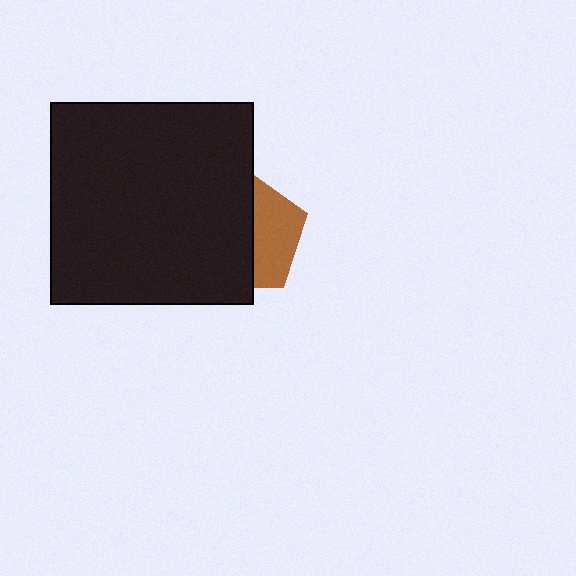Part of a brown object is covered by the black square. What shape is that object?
It is a pentagon.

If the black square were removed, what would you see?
You would see the complete brown pentagon.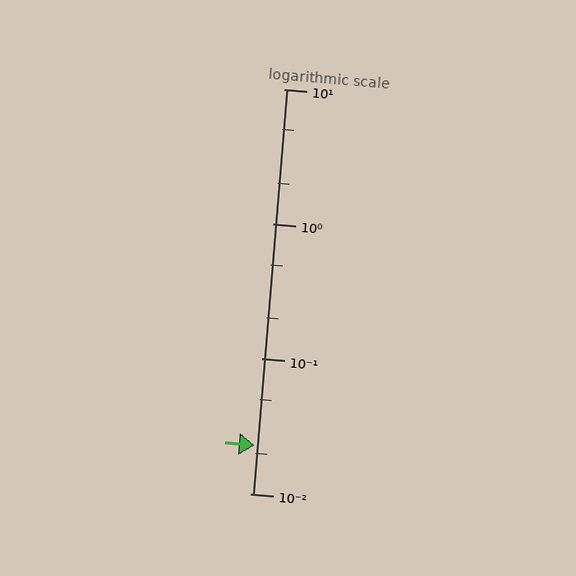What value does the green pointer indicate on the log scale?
The pointer indicates approximately 0.023.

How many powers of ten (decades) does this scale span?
The scale spans 3 decades, from 0.01 to 10.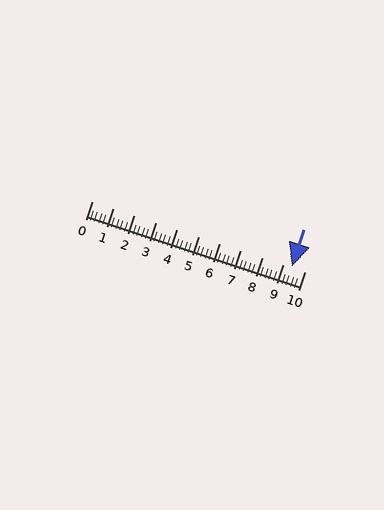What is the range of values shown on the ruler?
The ruler shows values from 0 to 10.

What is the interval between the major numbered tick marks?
The major tick marks are spaced 1 units apart.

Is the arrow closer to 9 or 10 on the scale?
The arrow is closer to 9.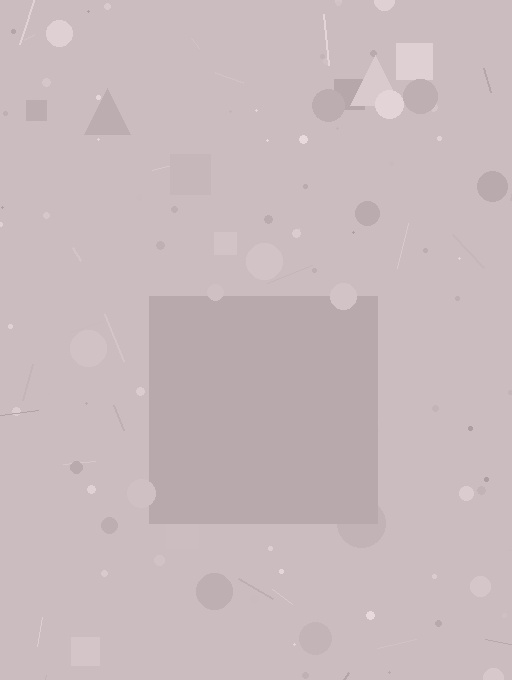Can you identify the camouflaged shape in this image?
The camouflaged shape is a square.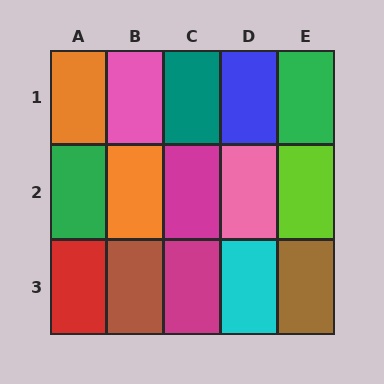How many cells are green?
2 cells are green.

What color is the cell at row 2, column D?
Pink.